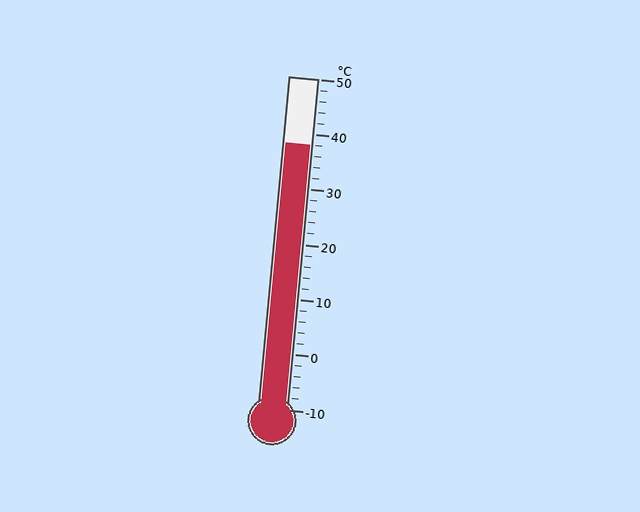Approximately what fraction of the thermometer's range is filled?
The thermometer is filled to approximately 80% of its range.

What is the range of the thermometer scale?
The thermometer scale ranges from -10°C to 50°C.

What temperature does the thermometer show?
The thermometer shows approximately 38°C.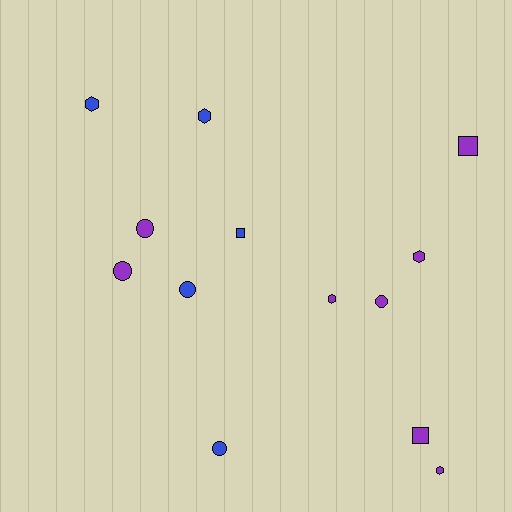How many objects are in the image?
There are 13 objects.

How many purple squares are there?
There are 2 purple squares.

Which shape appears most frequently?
Hexagon, with 5 objects.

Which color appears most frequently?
Purple, with 8 objects.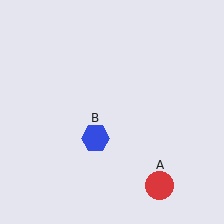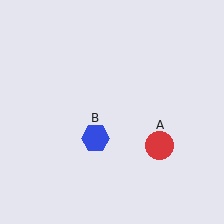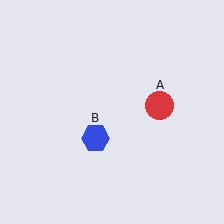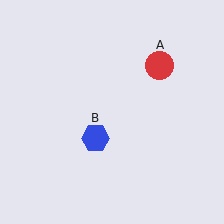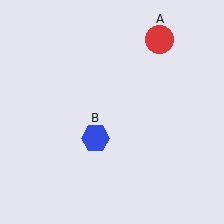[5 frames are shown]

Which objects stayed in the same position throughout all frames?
Blue hexagon (object B) remained stationary.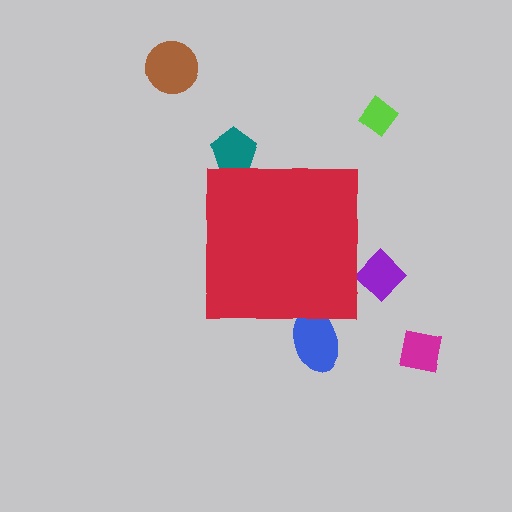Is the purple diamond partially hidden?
Yes, the purple diamond is partially hidden behind the red square.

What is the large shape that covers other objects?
A red square.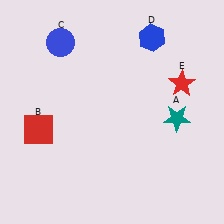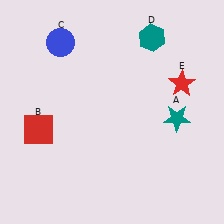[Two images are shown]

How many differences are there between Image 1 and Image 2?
There is 1 difference between the two images.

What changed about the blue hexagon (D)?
In Image 1, D is blue. In Image 2, it changed to teal.